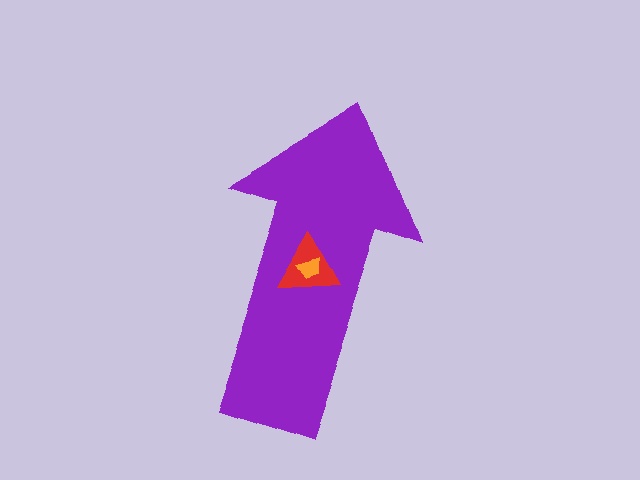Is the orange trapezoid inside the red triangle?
Yes.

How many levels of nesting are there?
3.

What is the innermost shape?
The orange trapezoid.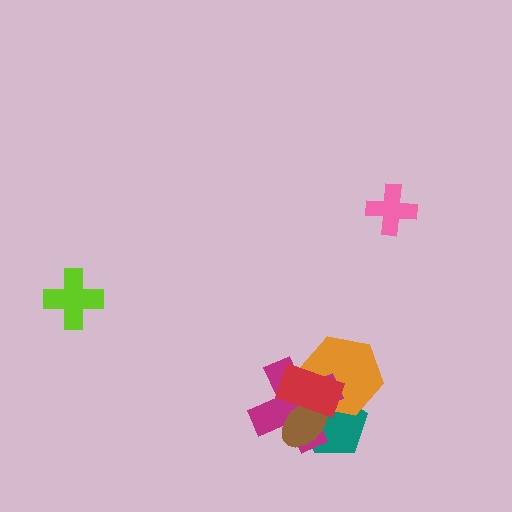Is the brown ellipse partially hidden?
Yes, it is partially covered by another shape.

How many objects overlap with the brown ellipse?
4 objects overlap with the brown ellipse.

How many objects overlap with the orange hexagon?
4 objects overlap with the orange hexagon.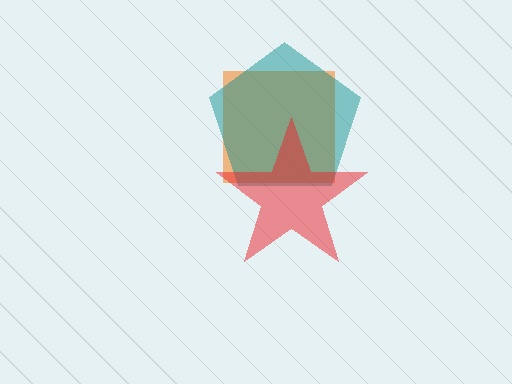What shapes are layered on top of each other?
The layered shapes are: an orange square, a teal pentagon, a red star.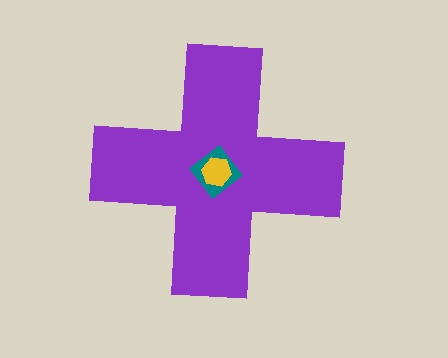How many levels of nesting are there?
3.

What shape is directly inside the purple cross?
The teal diamond.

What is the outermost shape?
The purple cross.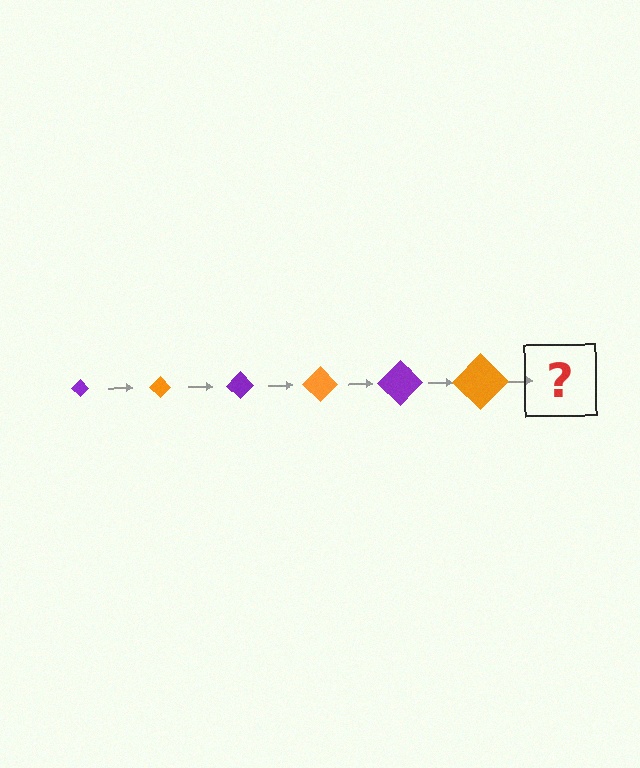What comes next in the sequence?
The next element should be a purple diamond, larger than the previous one.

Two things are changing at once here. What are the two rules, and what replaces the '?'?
The two rules are that the diamond grows larger each step and the color cycles through purple and orange. The '?' should be a purple diamond, larger than the previous one.